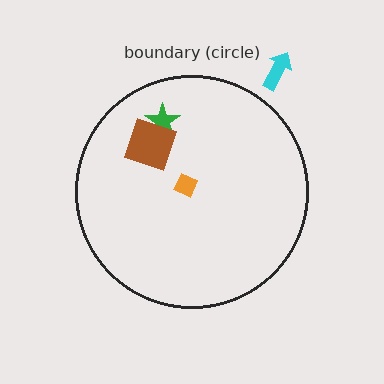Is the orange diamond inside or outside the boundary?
Inside.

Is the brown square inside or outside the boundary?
Inside.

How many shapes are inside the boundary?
3 inside, 1 outside.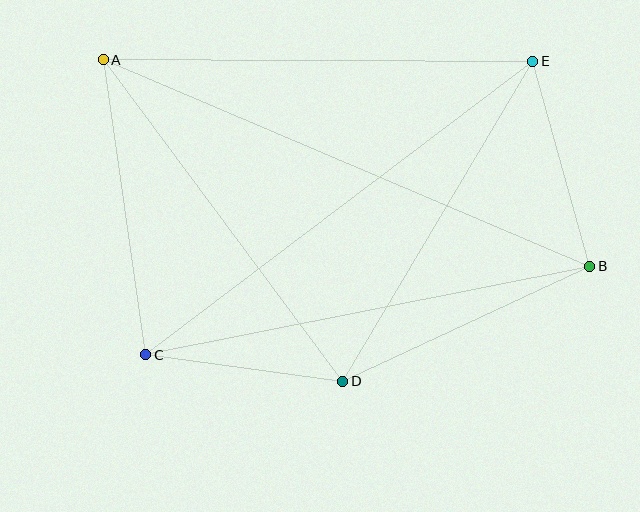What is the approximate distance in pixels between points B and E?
The distance between B and E is approximately 213 pixels.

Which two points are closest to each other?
Points C and D are closest to each other.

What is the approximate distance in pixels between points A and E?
The distance between A and E is approximately 430 pixels.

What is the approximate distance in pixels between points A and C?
The distance between A and C is approximately 298 pixels.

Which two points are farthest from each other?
Points A and B are farthest from each other.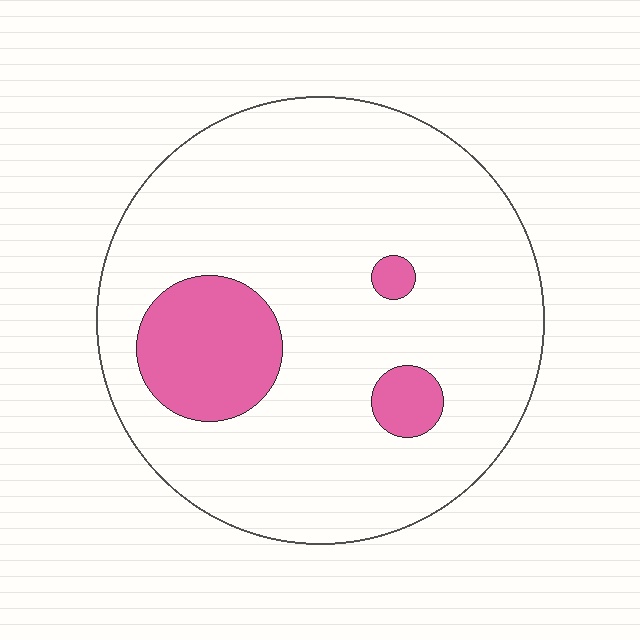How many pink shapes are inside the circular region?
3.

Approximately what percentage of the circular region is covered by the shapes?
Approximately 15%.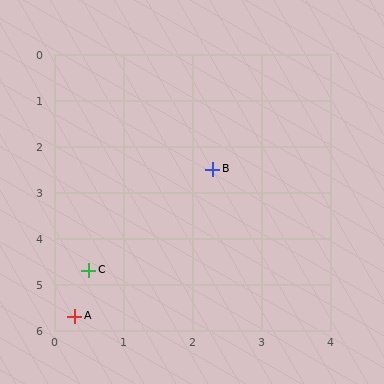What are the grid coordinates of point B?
Point B is at approximately (2.3, 2.5).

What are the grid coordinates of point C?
Point C is at approximately (0.5, 4.7).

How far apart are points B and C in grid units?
Points B and C are about 2.8 grid units apart.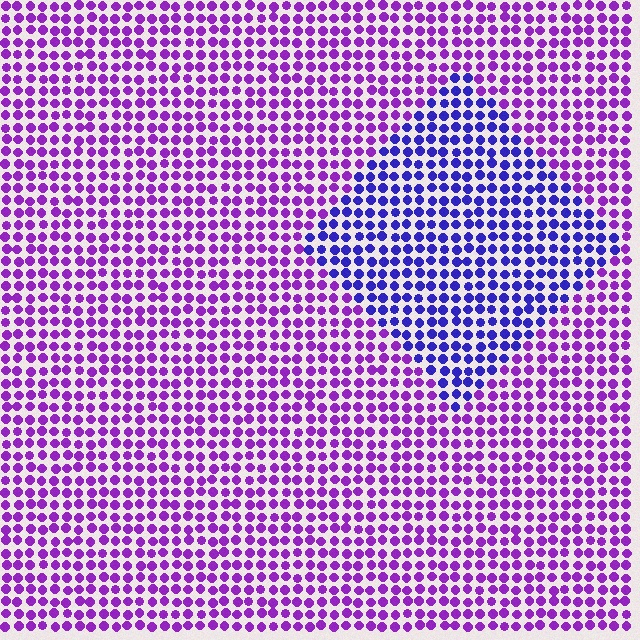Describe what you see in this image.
The image is filled with small purple elements in a uniform arrangement. A diamond-shaped region is visible where the elements are tinted to a slightly different hue, forming a subtle color boundary.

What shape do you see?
I see a diamond.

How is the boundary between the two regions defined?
The boundary is defined purely by a slight shift in hue (about 39 degrees). Spacing, size, and orientation are identical on both sides.